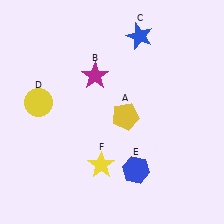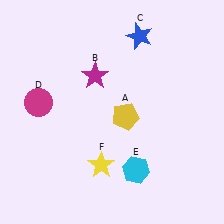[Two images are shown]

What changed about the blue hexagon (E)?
In Image 1, E is blue. In Image 2, it changed to cyan.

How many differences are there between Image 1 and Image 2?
There are 2 differences between the two images.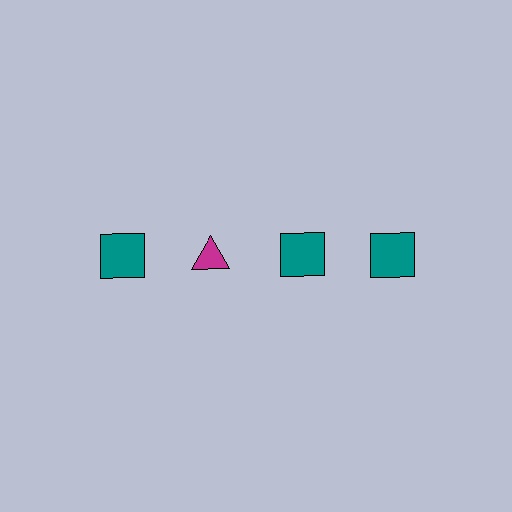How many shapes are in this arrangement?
There are 4 shapes arranged in a grid pattern.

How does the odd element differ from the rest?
It differs in both color (magenta instead of teal) and shape (triangle instead of square).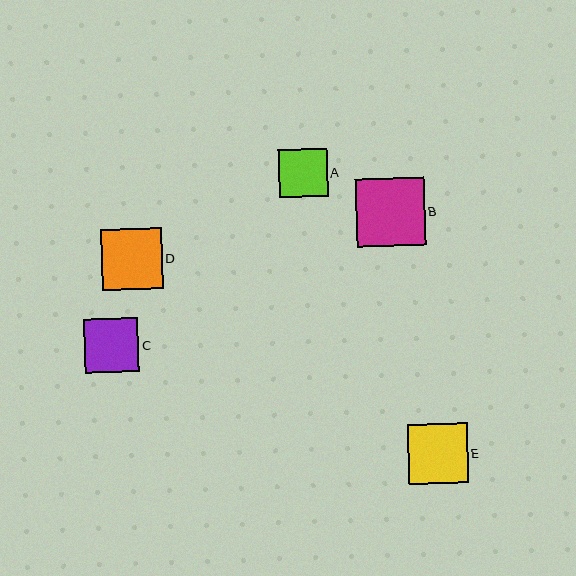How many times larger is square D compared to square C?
Square D is approximately 1.1 times the size of square C.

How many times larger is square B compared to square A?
Square B is approximately 1.4 times the size of square A.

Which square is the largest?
Square B is the largest with a size of approximately 68 pixels.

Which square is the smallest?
Square A is the smallest with a size of approximately 48 pixels.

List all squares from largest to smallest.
From largest to smallest: B, D, E, C, A.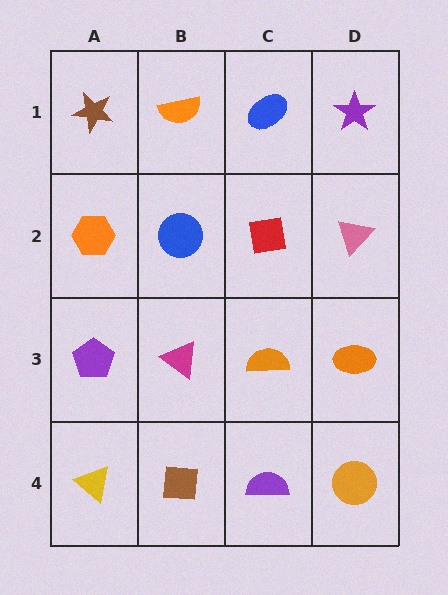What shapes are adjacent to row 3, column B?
A blue circle (row 2, column B), a brown square (row 4, column B), a purple pentagon (row 3, column A), an orange semicircle (row 3, column C).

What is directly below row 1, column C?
A red square.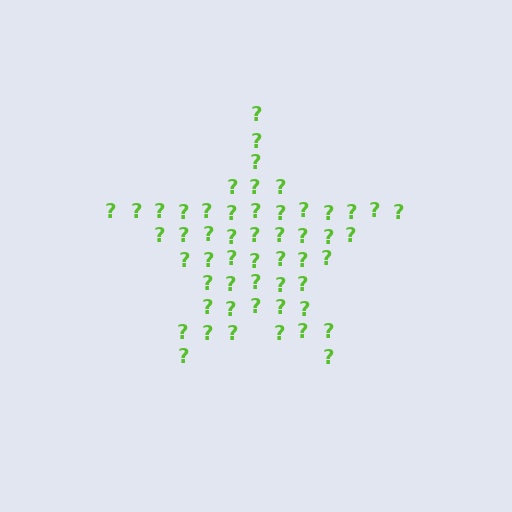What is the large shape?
The large shape is a star.